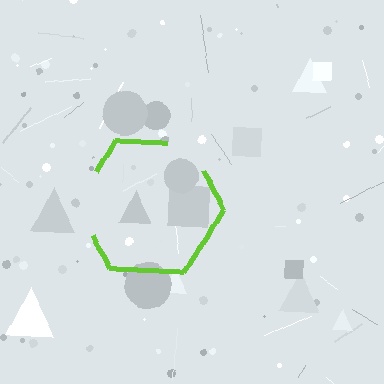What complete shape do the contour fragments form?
The contour fragments form a hexagon.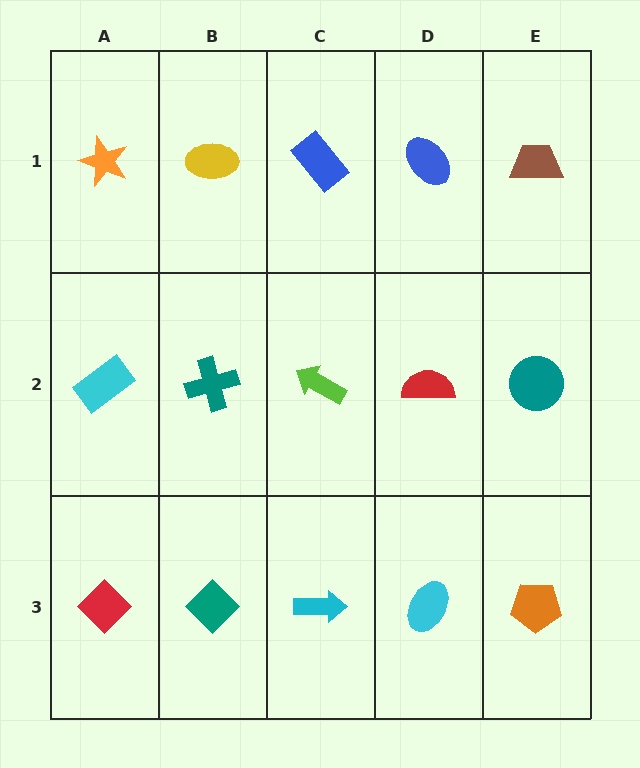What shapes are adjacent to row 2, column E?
A brown trapezoid (row 1, column E), an orange pentagon (row 3, column E), a red semicircle (row 2, column D).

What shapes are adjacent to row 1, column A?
A cyan rectangle (row 2, column A), a yellow ellipse (row 1, column B).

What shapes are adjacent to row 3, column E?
A teal circle (row 2, column E), a cyan ellipse (row 3, column D).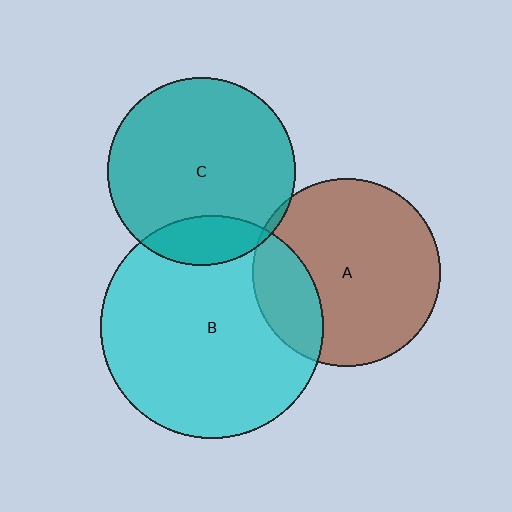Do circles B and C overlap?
Yes.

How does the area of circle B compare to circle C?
Approximately 1.4 times.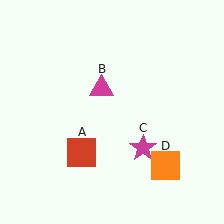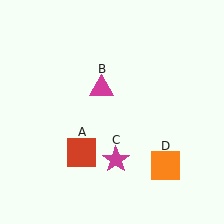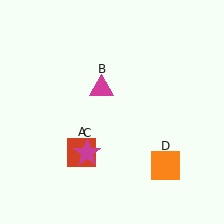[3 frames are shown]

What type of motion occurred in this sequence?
The magenta star (object C) rotated clockwise around the center of the scene.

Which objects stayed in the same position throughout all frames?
Red square (object A) and magenta triangle (object B) and orange square (object D) remained stationary.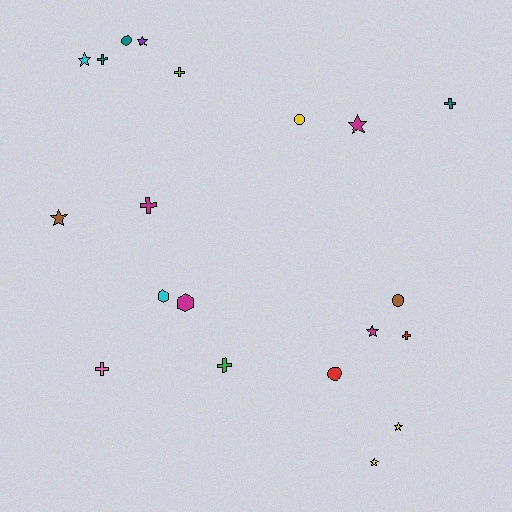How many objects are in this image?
There are 20 objects.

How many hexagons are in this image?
There are 2 hexagons.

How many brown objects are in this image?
There are 2 brown objects.